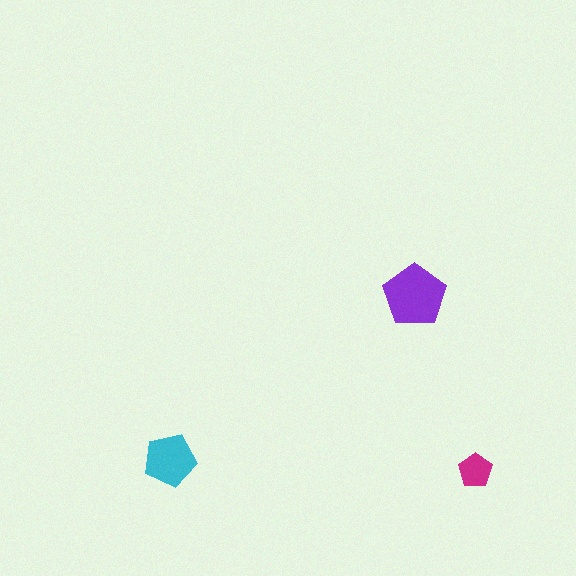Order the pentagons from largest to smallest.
the purple one, the cyan one, the magenta one.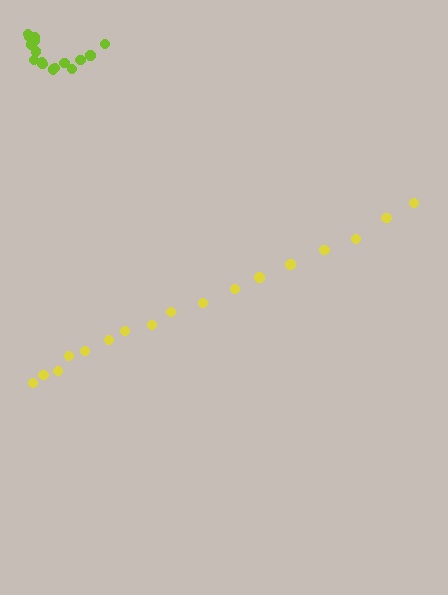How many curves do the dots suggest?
There are 2 distinct paths.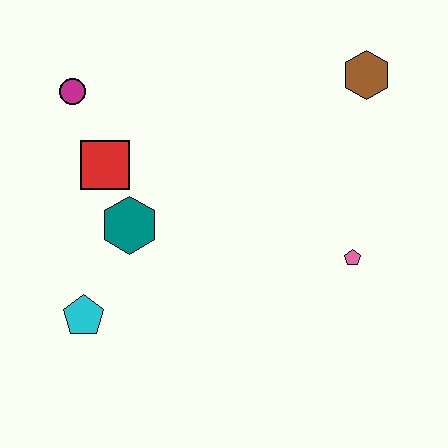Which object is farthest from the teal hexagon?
The brown hexagon is farthest from the teal hexagon.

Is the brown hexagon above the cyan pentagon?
Yes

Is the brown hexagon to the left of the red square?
No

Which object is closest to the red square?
The teal hexagon is closest to the red square.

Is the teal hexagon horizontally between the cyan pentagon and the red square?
No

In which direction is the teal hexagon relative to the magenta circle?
The teal hexagon is below the magenta circle.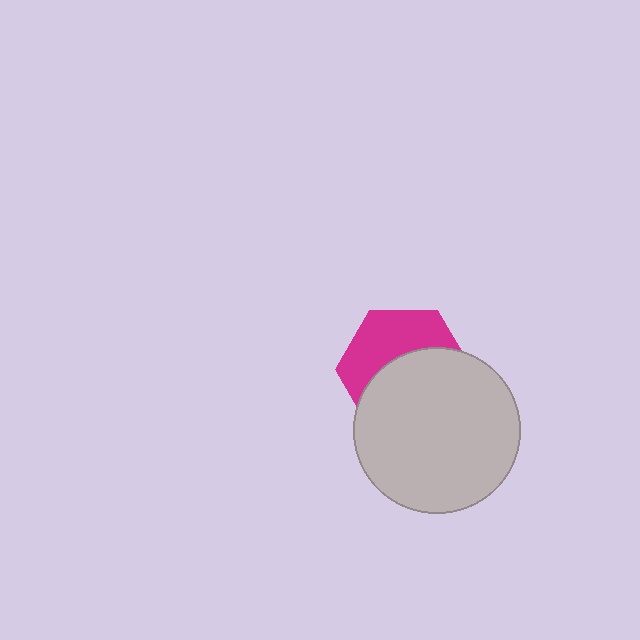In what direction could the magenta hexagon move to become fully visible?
The magenta hexagon could move up. That would shift it out from behind the light gray circle entirely.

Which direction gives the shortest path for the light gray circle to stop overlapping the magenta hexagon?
Moving down gives the shortest separation.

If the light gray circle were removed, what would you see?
You would see the complete magenta hexagon.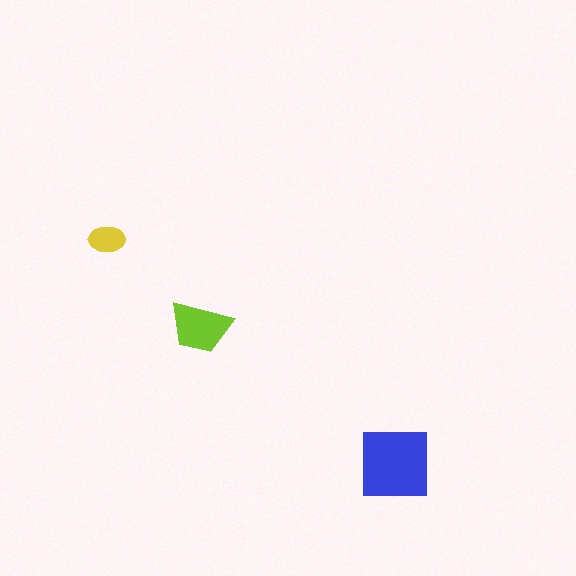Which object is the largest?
The blue square.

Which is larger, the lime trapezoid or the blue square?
The blue square.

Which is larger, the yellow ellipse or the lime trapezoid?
The lime trapezoid.